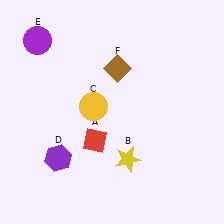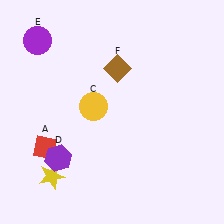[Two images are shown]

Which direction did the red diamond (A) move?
The red diamond (A) moved left.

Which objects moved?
The objects that moved are: the red diamond (A), the yellow star (B).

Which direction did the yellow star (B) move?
The yellow star (B) moved left.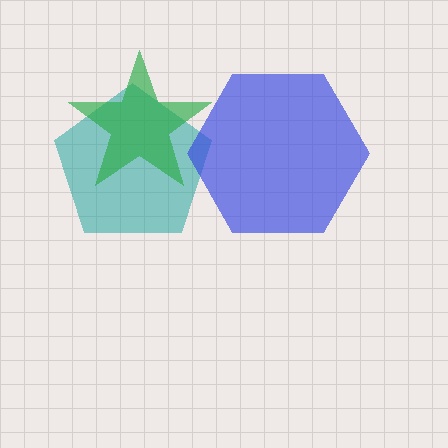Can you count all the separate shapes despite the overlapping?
Yes, there are 3 separate shapes.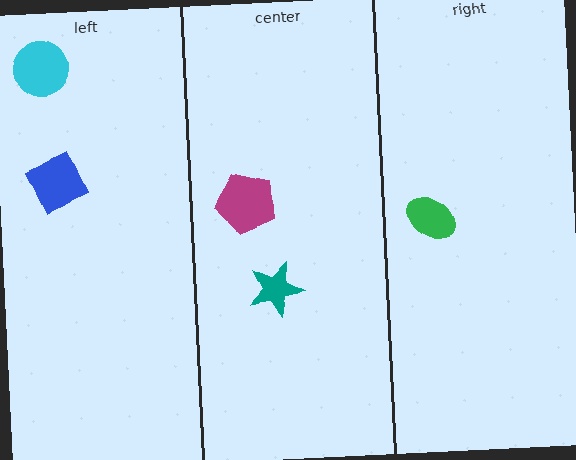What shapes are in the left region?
The blue diamond, the cyan circle.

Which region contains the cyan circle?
The left region.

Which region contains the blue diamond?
The left region.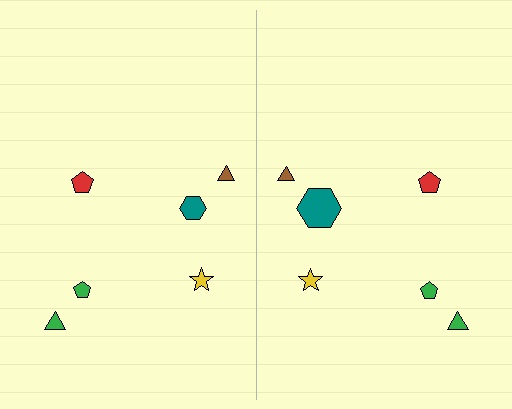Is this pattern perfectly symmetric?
No, the pattern is not perfectly symmetric. The teal hexagon on the right side has a different size than its mirror counterpart.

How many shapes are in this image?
There are 12 shapes in this image.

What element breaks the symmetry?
The teal hexagon on the right side has a different size than its mirror counterpart.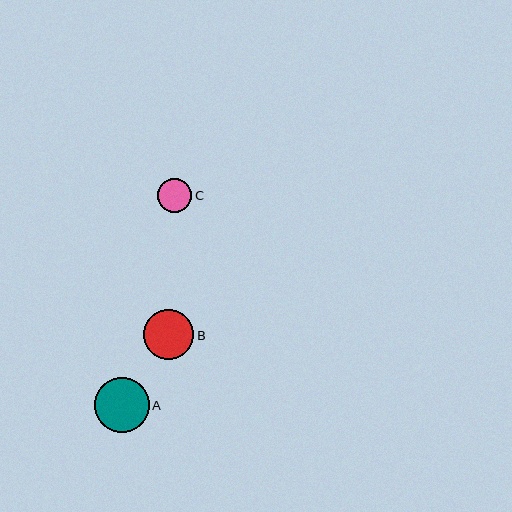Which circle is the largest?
Circle A is the largest with a size of approximately 55 pixels.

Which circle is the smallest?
Circle C is the smallest with a size of approximately 34 pixels.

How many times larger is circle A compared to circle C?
Circle A is approximately 1.6 times the size of circle C.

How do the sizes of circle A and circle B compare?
Circle A and circle B are approximately the same size.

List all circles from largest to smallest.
From largest to smallest: A, B, C.